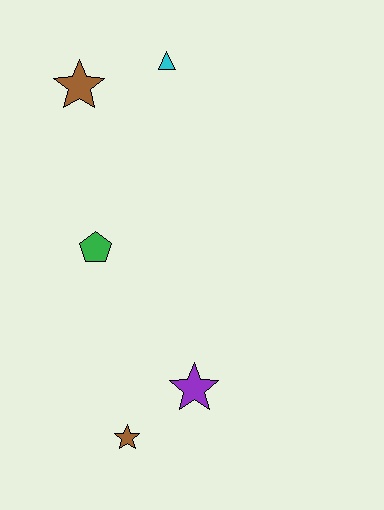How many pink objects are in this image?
There are no pink objects.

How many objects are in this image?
There are 5 objects.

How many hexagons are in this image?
There are no hexagons.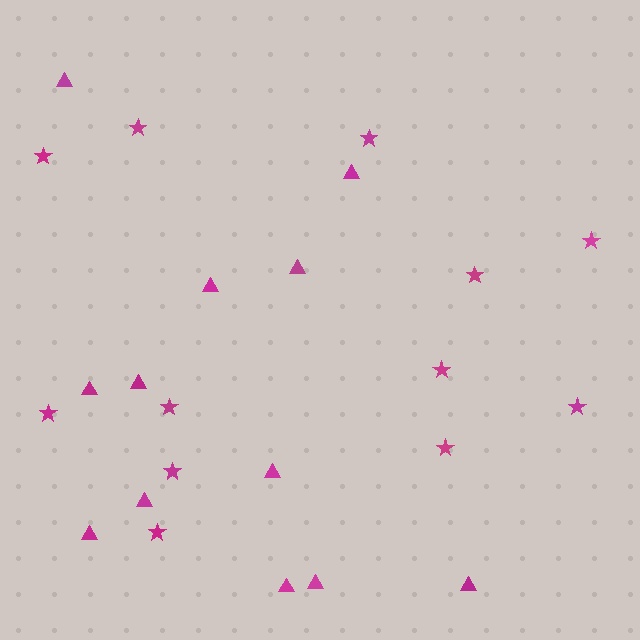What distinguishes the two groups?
There are 2 groups: one group of stars (12) and one group of triangles (12).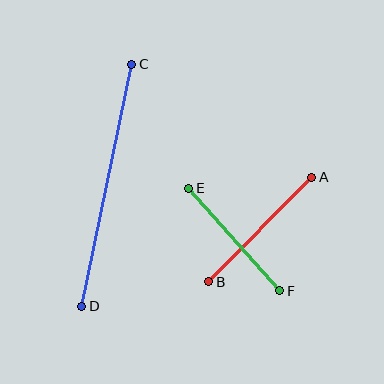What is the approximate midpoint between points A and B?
The midpoint is at approximately (260, 230) pixels.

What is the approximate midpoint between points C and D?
The midpoint is at approximately (107, 185) pixels.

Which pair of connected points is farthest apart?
Points C and D are farthest apart.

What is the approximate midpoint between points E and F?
The midpoint is at approximately (234, 240) pixels.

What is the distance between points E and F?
The distance is approximately 137 pixels.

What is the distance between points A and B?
The distance is approximately 146 pixels.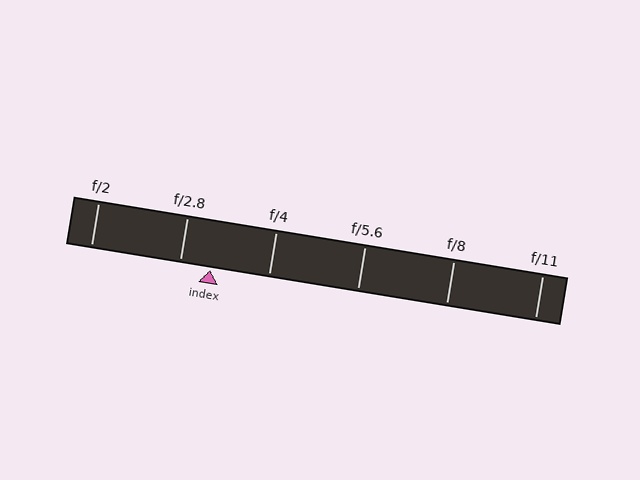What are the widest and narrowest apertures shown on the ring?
The widest aperture shown is f/2 and the narrowest is f/11.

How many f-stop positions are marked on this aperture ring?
There are 6 f-stop positions marked.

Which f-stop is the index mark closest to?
The index mark is closest to f/2.8.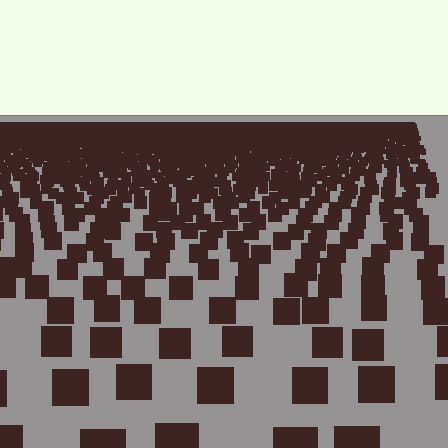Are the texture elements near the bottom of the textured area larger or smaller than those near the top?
Larger. Near the bottom, elements are closer to the viewer and appear at a bigger on-screen size.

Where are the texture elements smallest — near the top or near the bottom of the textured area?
Near the top.